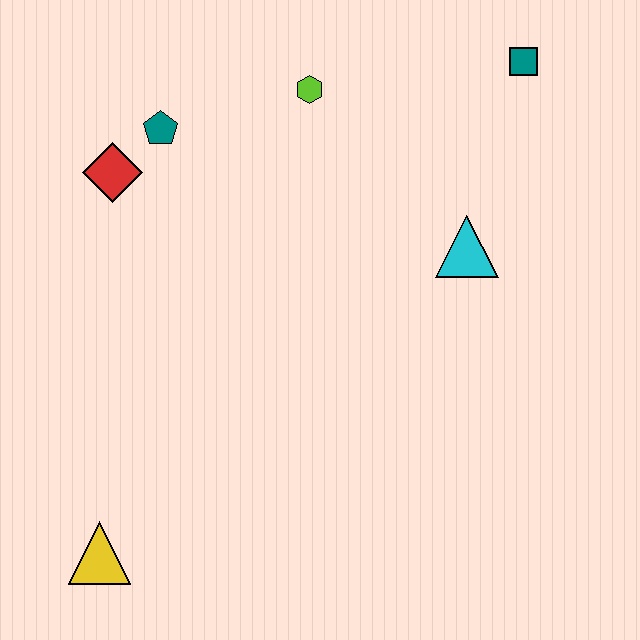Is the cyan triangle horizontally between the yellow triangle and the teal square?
Yes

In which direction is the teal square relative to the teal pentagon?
The teal square is to the right of the teal pentagon.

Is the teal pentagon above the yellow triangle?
Yes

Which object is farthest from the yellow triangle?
The teal square is farthest from the yellow triangle.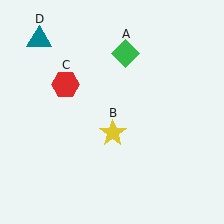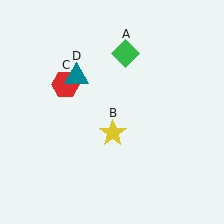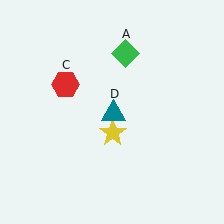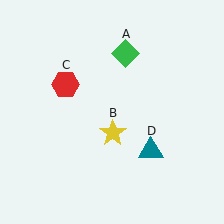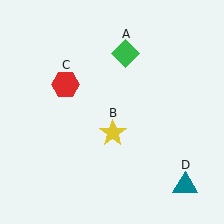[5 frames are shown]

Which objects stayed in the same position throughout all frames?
Green diamond (object A) and yellow star (object B) and red hexagon (object C) remained stationary.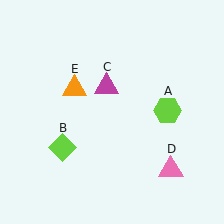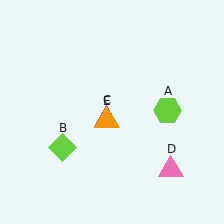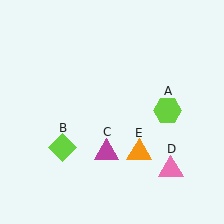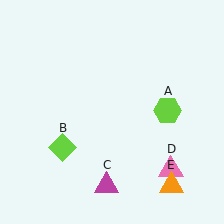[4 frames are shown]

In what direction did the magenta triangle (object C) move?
The magenta triangle (object C) moved down.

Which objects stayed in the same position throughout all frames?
Lime hexagon (object A) and lime diamond (object B) and pink triangle (object D) remained stationary.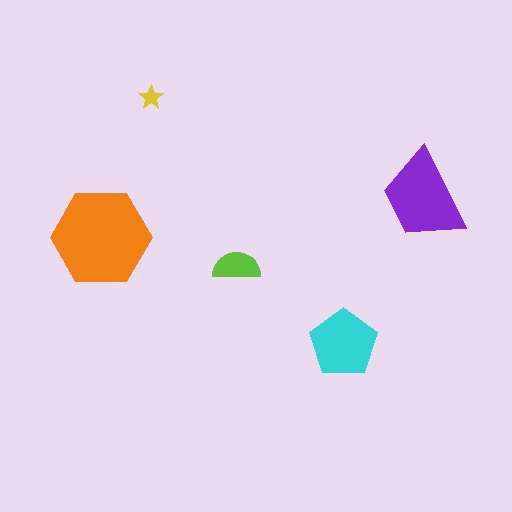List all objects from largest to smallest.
The orange hexagon, the purple trapezoid, the cyan pentagon, the lime semicircle, the yellow star.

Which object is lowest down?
The cyan pentagon is bottommost.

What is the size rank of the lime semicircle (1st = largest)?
4th.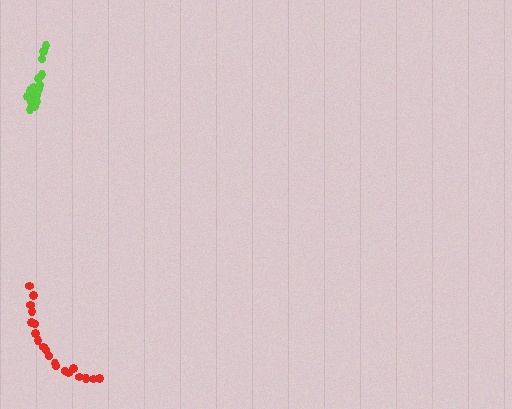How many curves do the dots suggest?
There are 2 distinct paths.